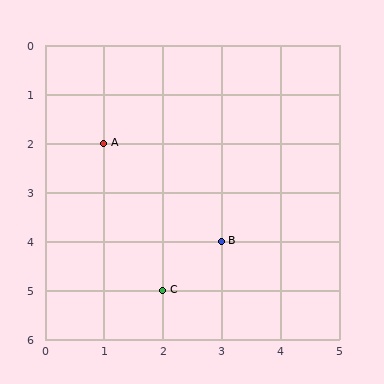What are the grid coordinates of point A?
Point A is at grid coordinates (1, 2).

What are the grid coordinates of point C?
Point C is at grid coordinates (2, 5).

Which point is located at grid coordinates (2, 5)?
Point C is at (2, 5).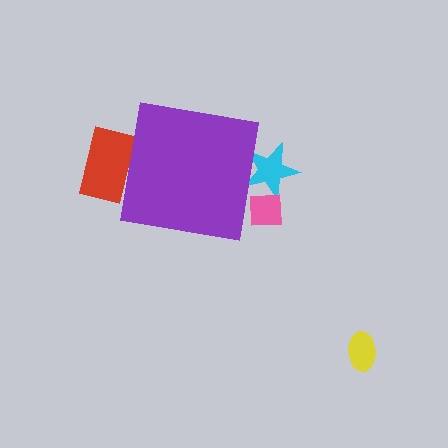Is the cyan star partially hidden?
Yes, the cyan star is partially hidden behind the purple square.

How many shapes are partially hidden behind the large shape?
3 shapes are partially hidden.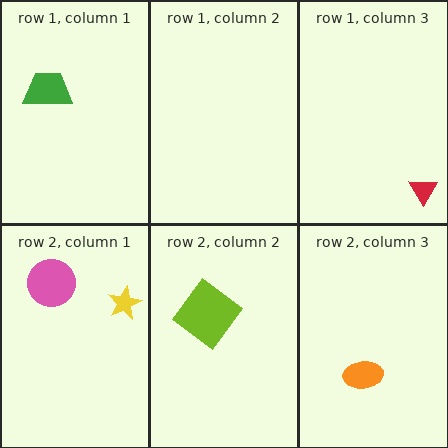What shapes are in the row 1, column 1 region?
The green trapezoid.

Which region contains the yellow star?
The row 2, column 1 region.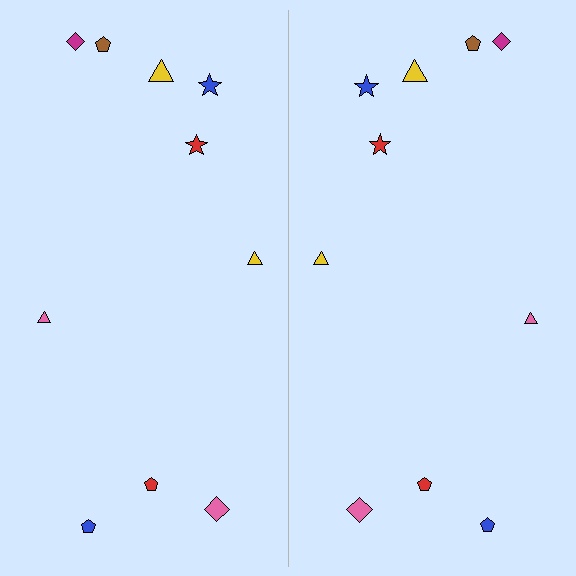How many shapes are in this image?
There are 20 shapes in this image.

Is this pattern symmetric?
Yes, this pattern has bilateral (reflection) symmetry.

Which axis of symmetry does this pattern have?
The pattern has a vertical axis of symmetry running through the center of the image.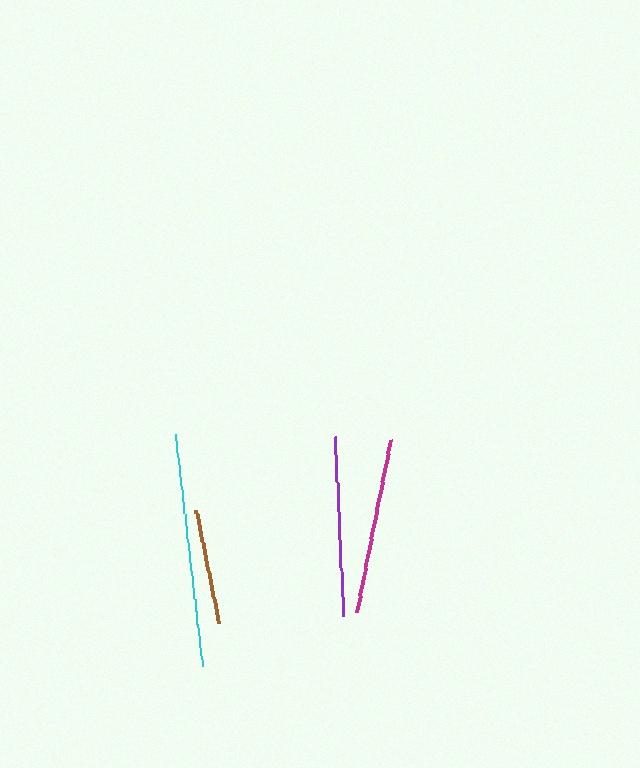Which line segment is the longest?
The cyan line is the longest at approximately 234 pixels.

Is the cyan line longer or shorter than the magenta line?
The cyan line is longer than the magenta line.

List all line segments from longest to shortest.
From longest to shortest: cyan, purple, magenta, brown.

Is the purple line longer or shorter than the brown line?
The purple line is longer than the brown line.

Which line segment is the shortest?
The brown line is the shortest at approximately 115 pixels.